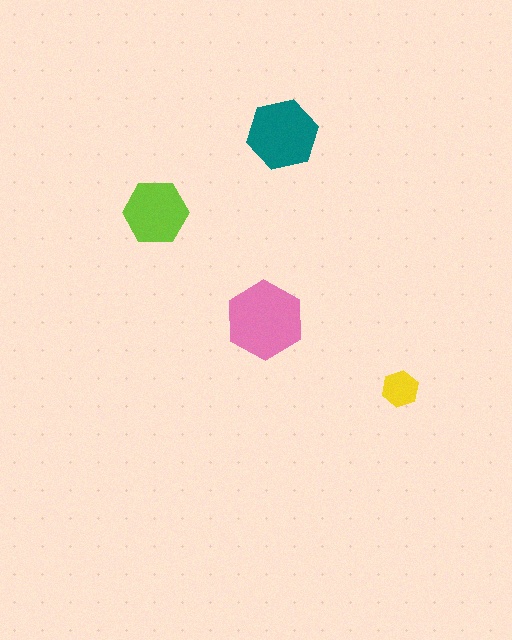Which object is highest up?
The teal hexagon is topmost.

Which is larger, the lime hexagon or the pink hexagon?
The pink one.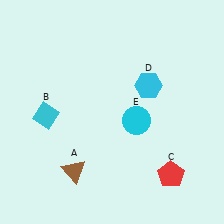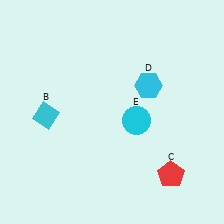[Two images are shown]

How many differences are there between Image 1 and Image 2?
There is 1 difference between the two images.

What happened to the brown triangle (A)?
The brown triangle (A) was removed in Image 2. It was in the bottom-left area of Image 1.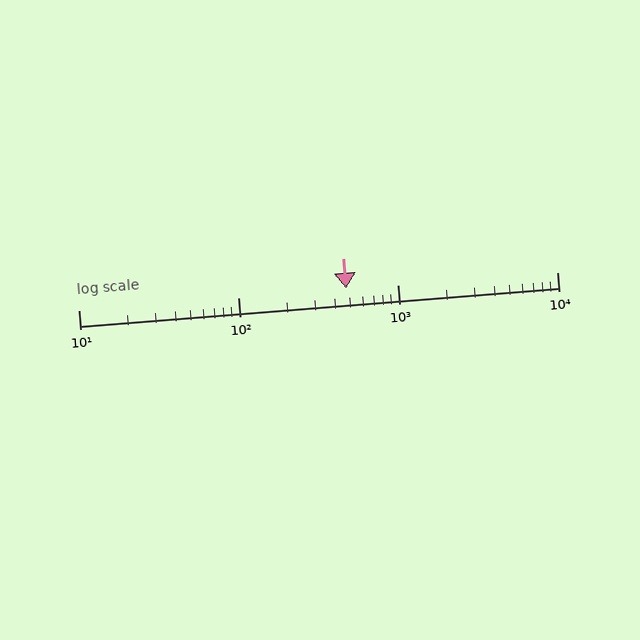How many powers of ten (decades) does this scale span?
The scale spans 3 decades, from 10 to 10000.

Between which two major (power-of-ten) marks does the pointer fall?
The pointer is between 100 and 1000.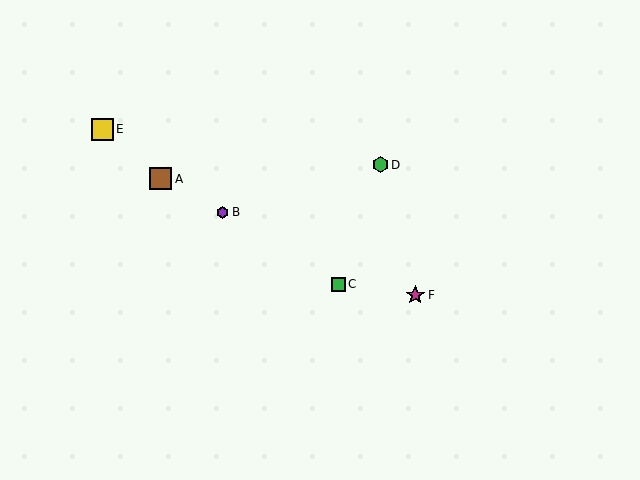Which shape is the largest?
The brown square (labeled A) is the largest.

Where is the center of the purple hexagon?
The center of the purple hexagon is at (223, 212).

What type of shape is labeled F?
Shape F is a magenta star.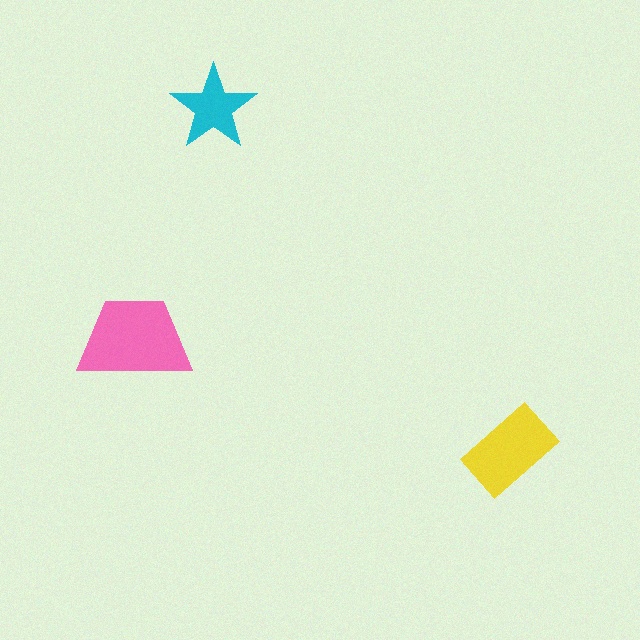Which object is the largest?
The pink trapezoid.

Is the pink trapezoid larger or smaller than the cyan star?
Larger.